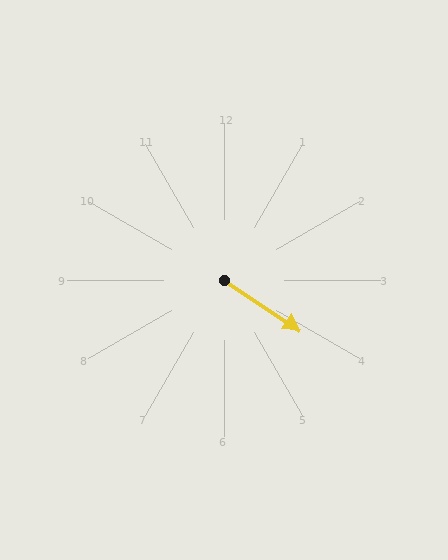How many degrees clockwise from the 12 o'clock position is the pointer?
Approximately 124 degrees.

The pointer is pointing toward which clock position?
Roughly 4 o'clock.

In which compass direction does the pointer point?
Southeast.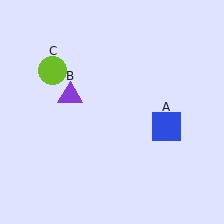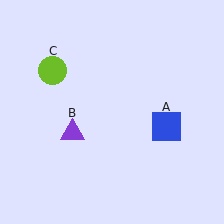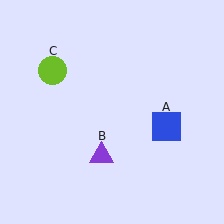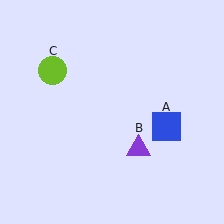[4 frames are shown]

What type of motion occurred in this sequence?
The purple triangle (object B) rotated counterclockwise around the center of the scene.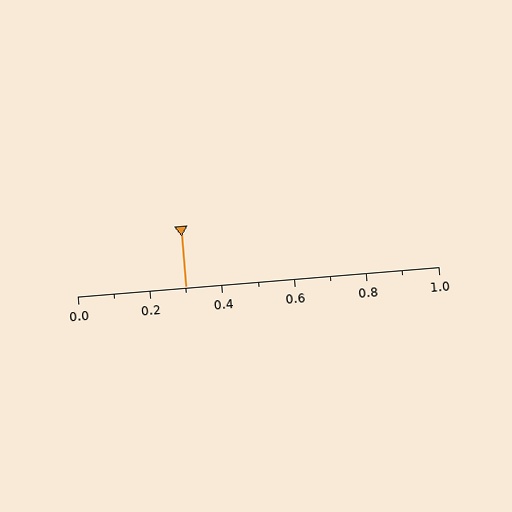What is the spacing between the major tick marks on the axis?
The major ticks are spaced 0.2 apart.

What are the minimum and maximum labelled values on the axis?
The axis runs from 0.0 to 1.0.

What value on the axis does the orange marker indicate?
The marker indicates approximately 0.3.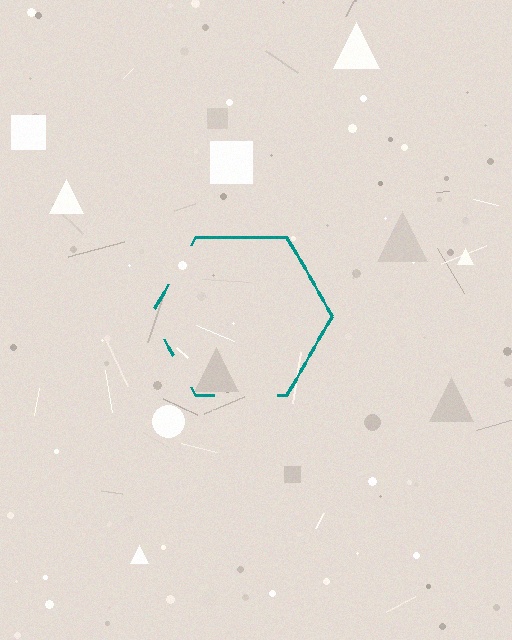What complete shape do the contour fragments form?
The contour fragments form a hexagon.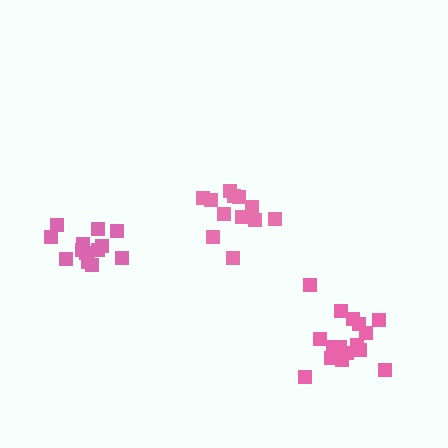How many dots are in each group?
Group 1: 18 dots, Group 2: 13 dots, Group 3: 12 dots (43 total).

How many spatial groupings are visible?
There are 3 spatial groupings.